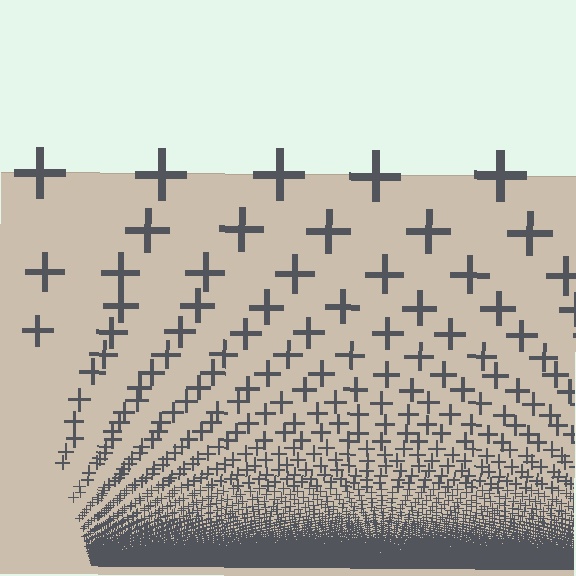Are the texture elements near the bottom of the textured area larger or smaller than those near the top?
Smaller. The gradient is inverted — elements near the bottom are smaller and denser.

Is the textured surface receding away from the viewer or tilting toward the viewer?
The surface appears to tilt toward the viewer. Texture elements get larger and sparser toward the top.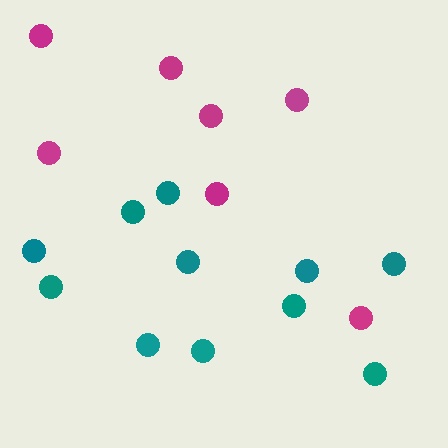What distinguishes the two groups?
There are 2 groups: one group of magenta circles (7) and one group of teal circles (11).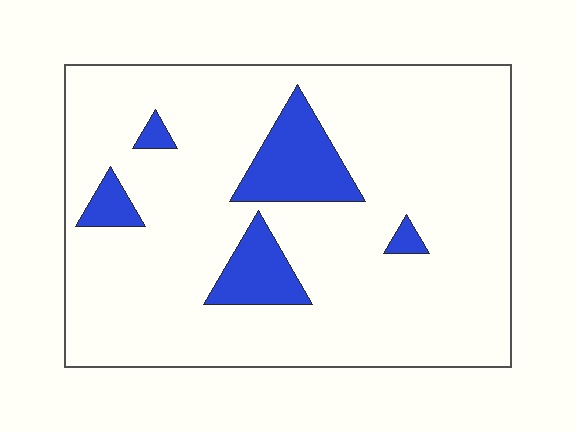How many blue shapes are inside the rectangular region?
5.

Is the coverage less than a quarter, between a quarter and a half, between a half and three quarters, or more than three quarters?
Less than a quarter.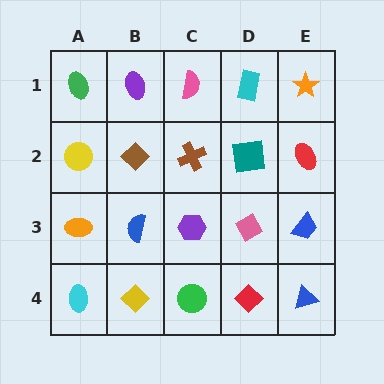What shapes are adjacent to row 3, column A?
A yellow circle (row 2, column A), a cyan ellipse (row 4, column A), a blue semicircle (row 3, column B).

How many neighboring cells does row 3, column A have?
3.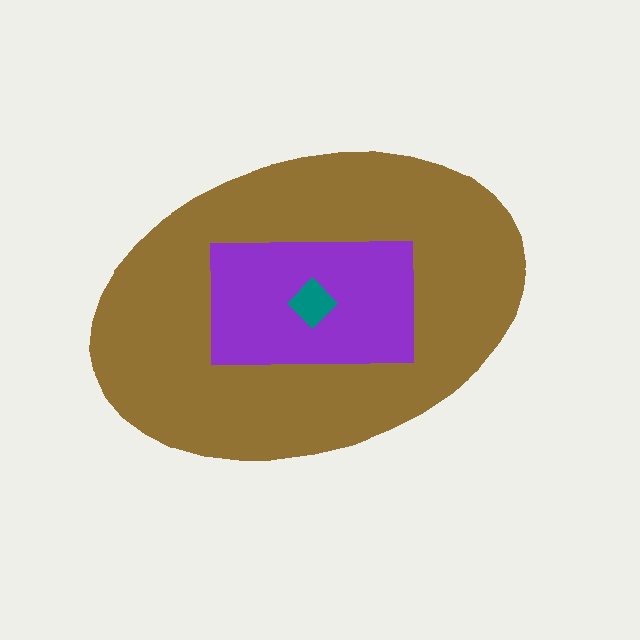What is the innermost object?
The teal diamond.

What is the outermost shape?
The brown ellipse.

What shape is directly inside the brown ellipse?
The purple rectangle.